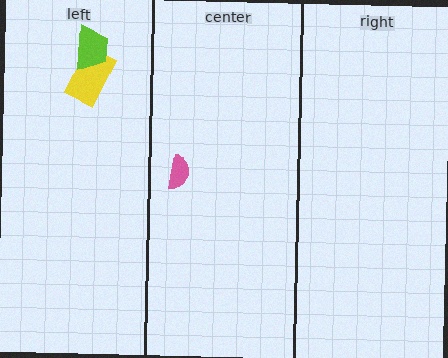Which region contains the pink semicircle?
The center region.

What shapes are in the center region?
The pink semicircle.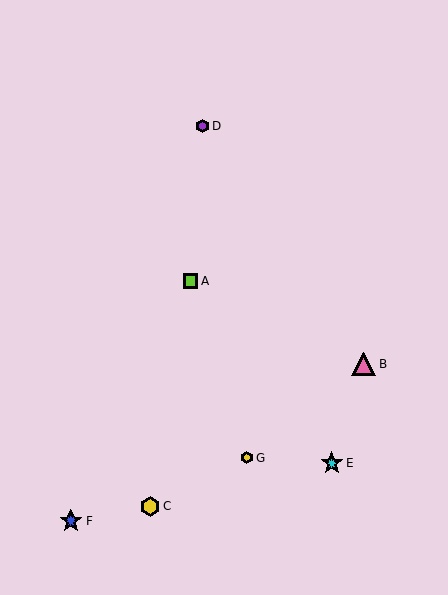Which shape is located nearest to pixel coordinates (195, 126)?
The purple hexagon (labeled D) at (202, 126) is nearest to that location.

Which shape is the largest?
The pink triangle (labeled B) is the largest.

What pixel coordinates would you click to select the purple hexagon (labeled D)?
Click at (202, 126) to select the purple hexagon D.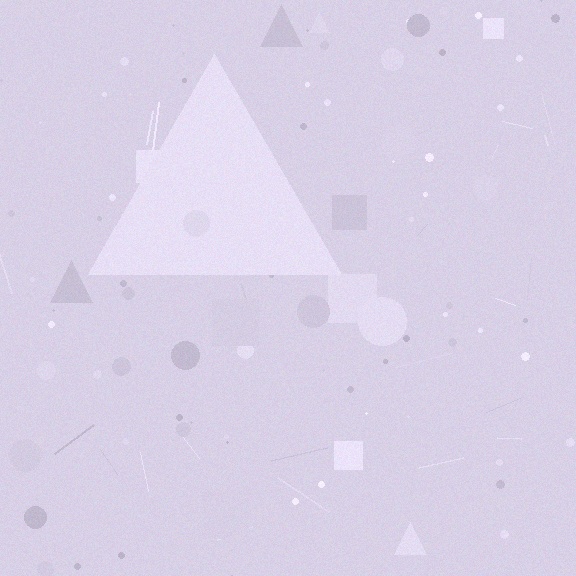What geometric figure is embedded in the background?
A triangle is embedded in the background.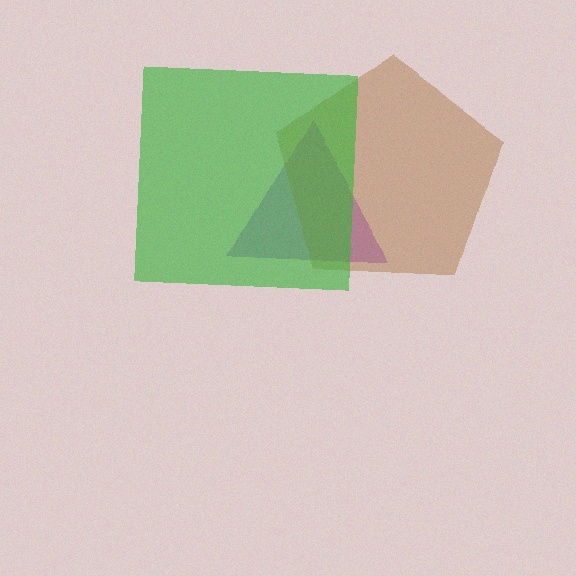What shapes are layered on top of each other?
The layered shapes are: a purple triangle, a brown pentagon, a green square.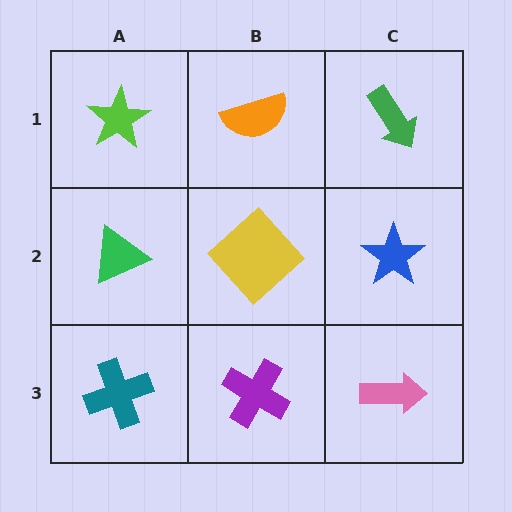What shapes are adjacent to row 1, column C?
A blue star (row 2, column C), an orange semicircle (row 1, column B).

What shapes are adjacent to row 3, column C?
A blue star (row 2, column C), a purple cross (row 3, column B).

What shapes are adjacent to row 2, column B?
An orange semicircle (row 1, column B), a purple cross (row 3, column B), a green triangle (row 2, column A), a blue star (row 2, column C).